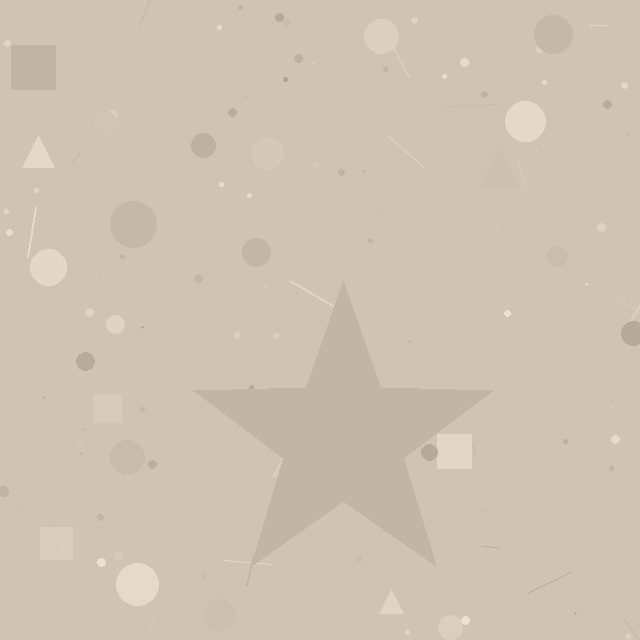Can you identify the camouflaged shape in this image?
The camouflaged shape is a star.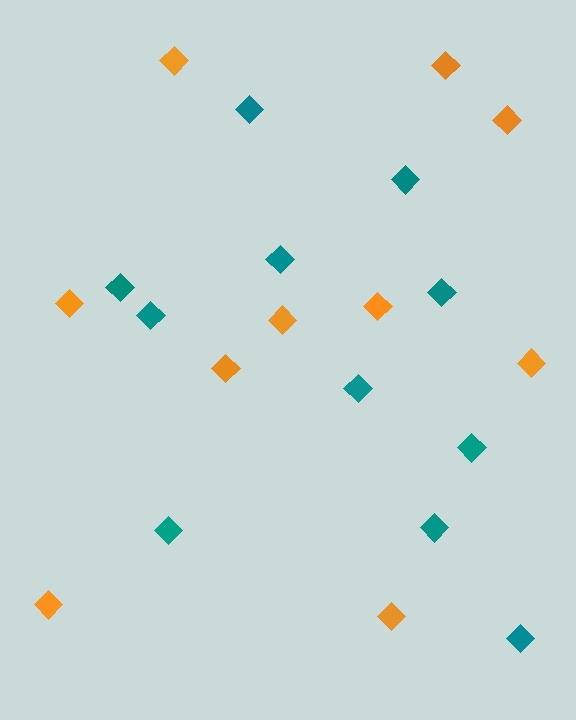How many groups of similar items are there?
There are 2 groups: one group of teal diamonds (11) and one group of orange diamonds (10).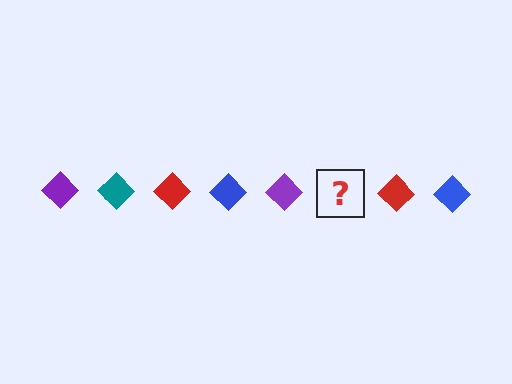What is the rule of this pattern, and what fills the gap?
The rule is that the pattern cycles through purple, teal, red, blue diamonds. The gap should be filled with a teal diamond.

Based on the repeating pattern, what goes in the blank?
The blank should be a teal diamond.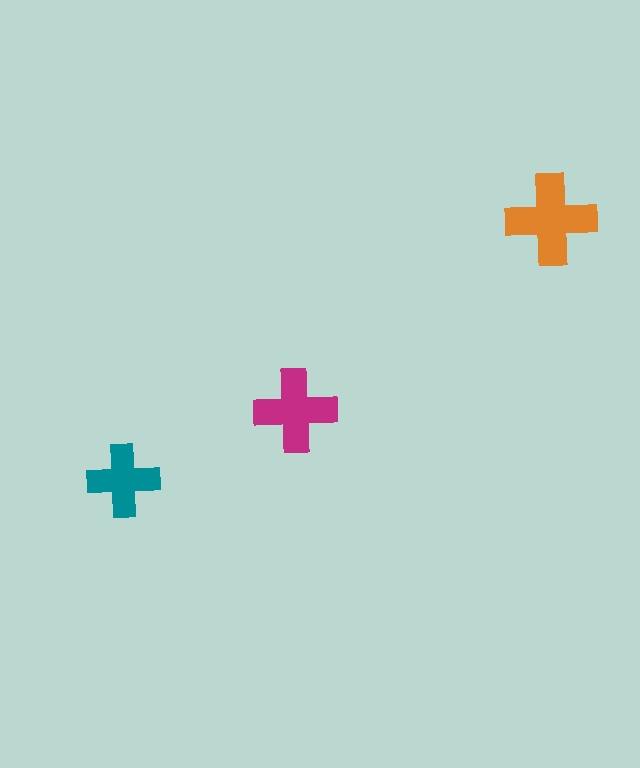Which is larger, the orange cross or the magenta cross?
The orange one.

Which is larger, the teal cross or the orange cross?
The orange one.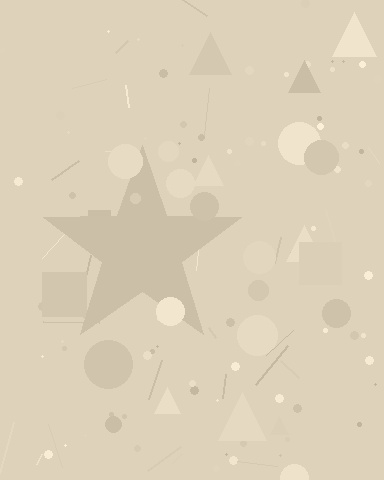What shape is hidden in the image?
A star is hidden in the image.